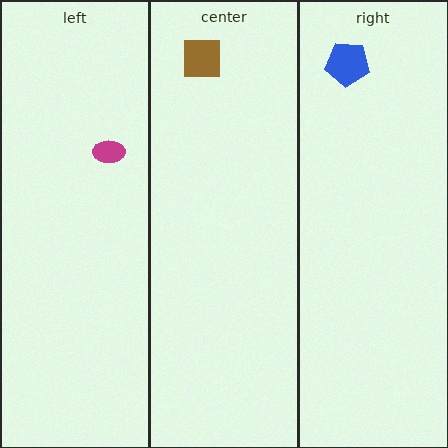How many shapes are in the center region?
1.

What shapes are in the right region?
The blue pentagon.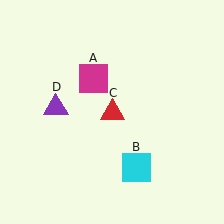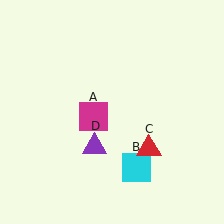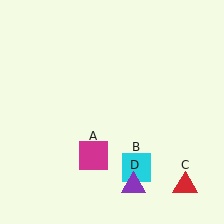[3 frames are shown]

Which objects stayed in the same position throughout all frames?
Cyan square (object B) remained stationary.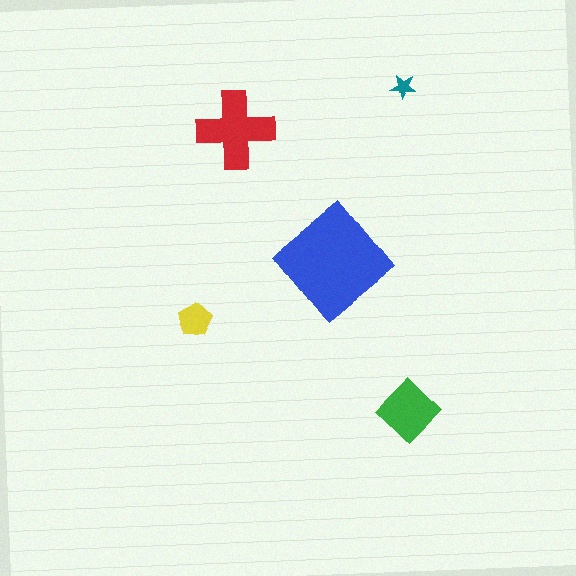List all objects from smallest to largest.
The teal star, the yellow pentagon, the green diamond, the red cross, the blue diamond.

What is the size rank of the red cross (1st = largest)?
2nd.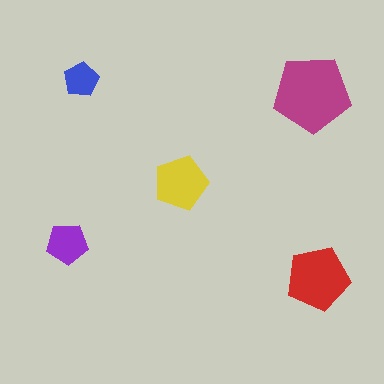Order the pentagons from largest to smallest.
the magenta one, the red one, the yellow one, the purple one, the blue one.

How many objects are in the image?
There are 5 objects in the image.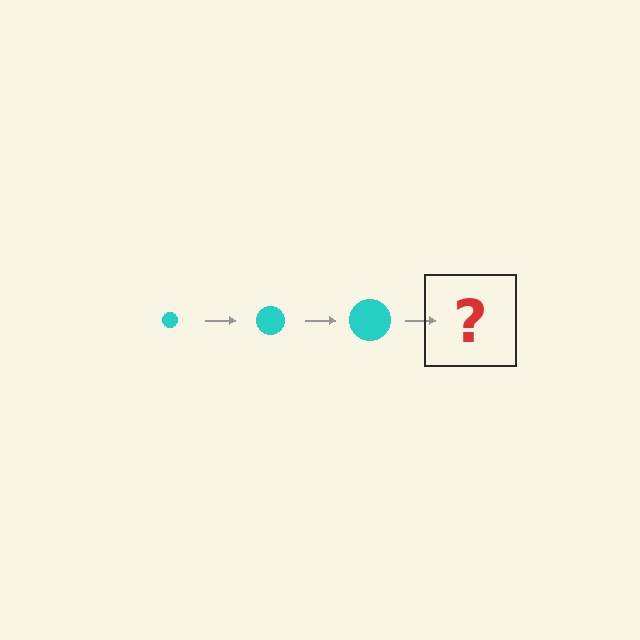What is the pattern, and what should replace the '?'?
The pattern is that the circle gets progressively larger each step. The '?' should be a cyan circle, larger than the previous one.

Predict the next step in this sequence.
The next step is a cyan circle, larger than the previous one.